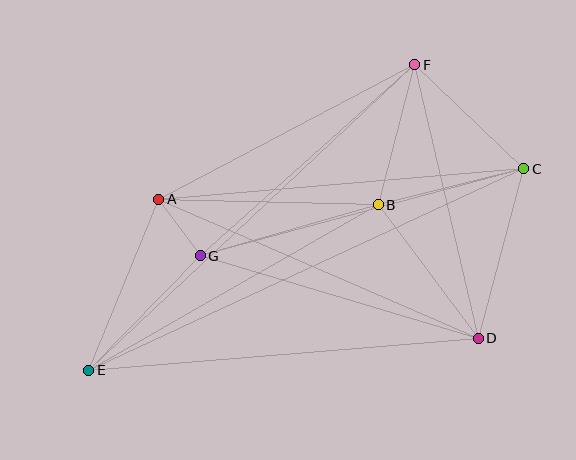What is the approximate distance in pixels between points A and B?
The distance between A and B is approximately 220 pixels.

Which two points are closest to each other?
Points A and G are closest to each other.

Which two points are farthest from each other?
Points C and E are farthest from each other.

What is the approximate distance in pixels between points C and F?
The distance between C and F is approximately 151 pixels.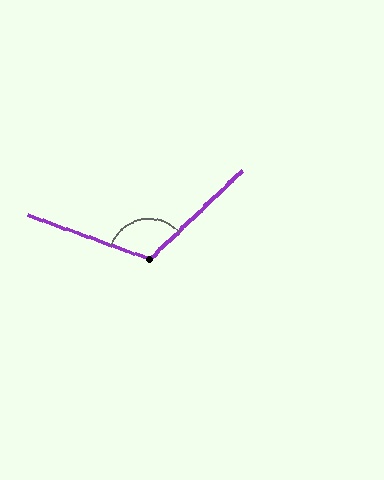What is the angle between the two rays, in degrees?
Approximately 117 degrees.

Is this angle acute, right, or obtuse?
It is obtuse.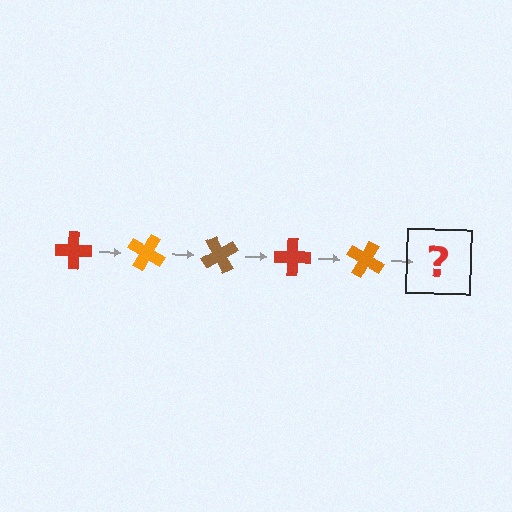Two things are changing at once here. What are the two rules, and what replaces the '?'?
The two rules are that it rotates 30 degrees each step and the color cycles through red, orange, and brown. The '?' should be a brown cross, rotated 150 degrees from the start.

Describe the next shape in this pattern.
It should be a brown cross, rotated 150 degrees from the start.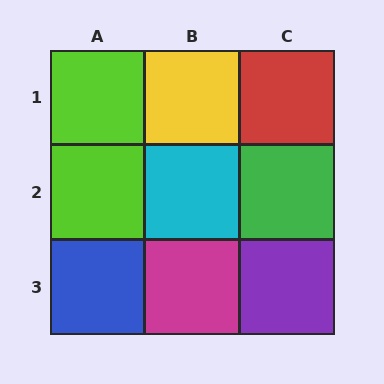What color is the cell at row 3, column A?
Blue.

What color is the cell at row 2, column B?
Cyan.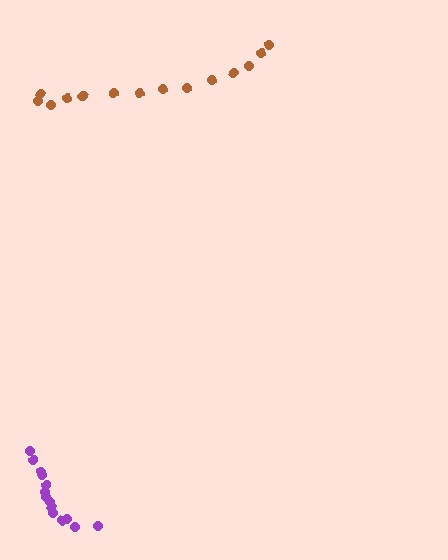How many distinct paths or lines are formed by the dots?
There are 2 distinct paths.